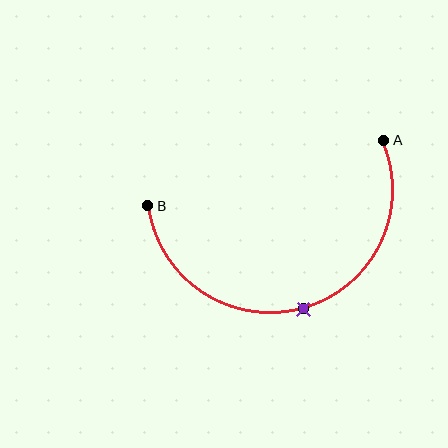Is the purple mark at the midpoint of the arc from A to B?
Yes. The purple mark lies on the arc at equal arc-length from both A and B — it is the arc midpoint.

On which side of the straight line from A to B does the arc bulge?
The arc bulges below the straight line connecting A and B.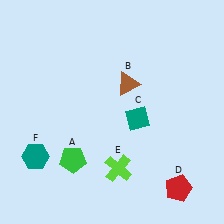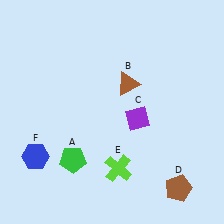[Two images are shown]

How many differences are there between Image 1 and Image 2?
There are 3 differences between the two images.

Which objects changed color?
C changed from teal to purple. D changed from red to brown. F changed from teal to blue.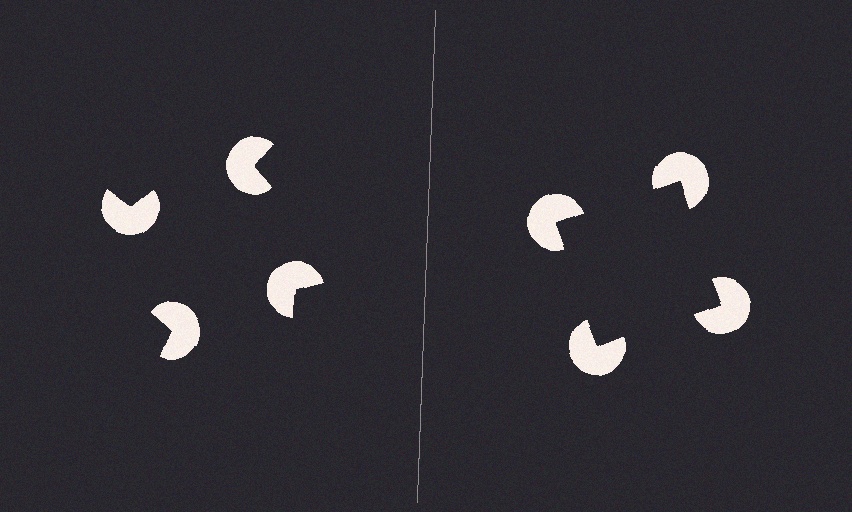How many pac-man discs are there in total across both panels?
8 — 4 on each side.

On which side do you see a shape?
An illusory square appears on the right side. On the left side the wedge cuts are rotated, so no coherent shape forms.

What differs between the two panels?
The pac-man discs are positioned identically on both sides; only the wedge orientations differ. On the right they align to a square; on the left they are misaligned.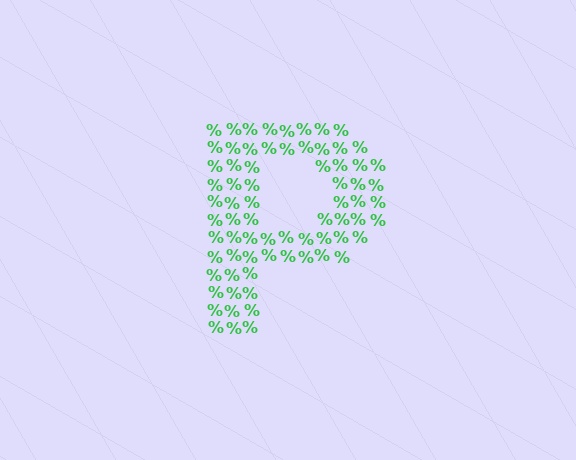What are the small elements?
The small elements are percent signs.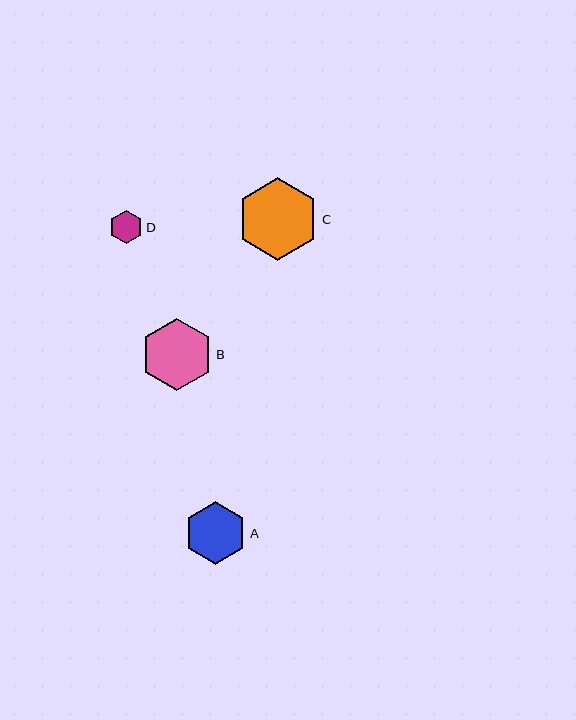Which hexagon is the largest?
Hexagon C is the largest with a size of approximately 82 pixels.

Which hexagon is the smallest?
Hexagon D is the smallest with a size of approximately 34 pixels.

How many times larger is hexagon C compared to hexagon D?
Hexagon C is approximately 2.4 times the size of hexagon D.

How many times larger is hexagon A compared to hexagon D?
Hexagon A is approximately 1.9 times the size of hexagon D.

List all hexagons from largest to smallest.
From largest to smallest: C, B, A, D.